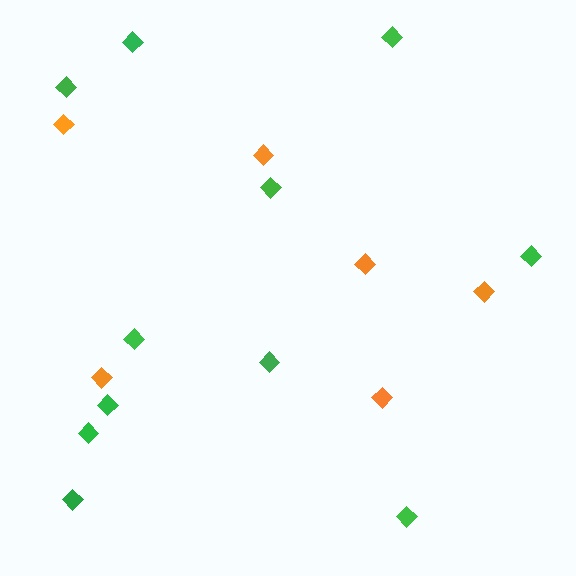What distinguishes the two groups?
There are 2 groups: one group of green diamonds (11) and one group of orange diamonds (6).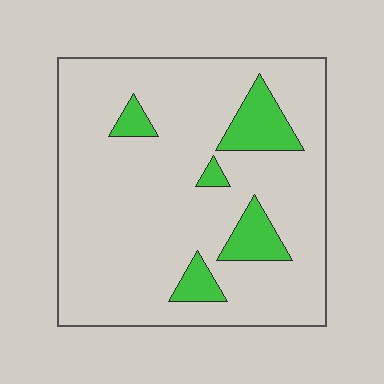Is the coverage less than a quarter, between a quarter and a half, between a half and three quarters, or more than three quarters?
Less than a quarter.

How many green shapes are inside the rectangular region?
5.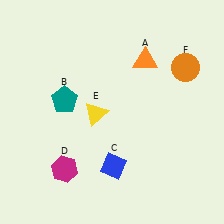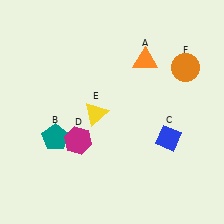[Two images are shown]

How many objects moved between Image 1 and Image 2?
3 objects moved between the two images.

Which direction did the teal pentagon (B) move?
The teal pentagon (B) moved down.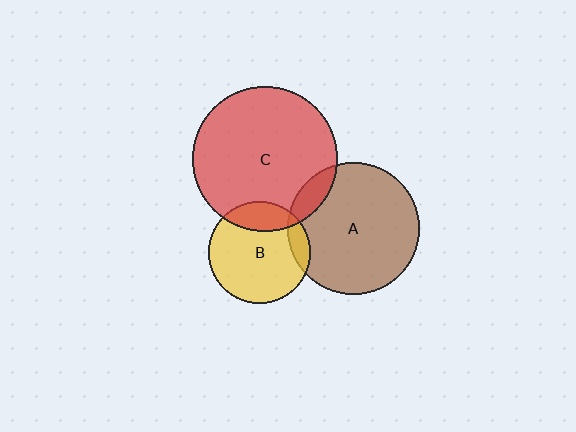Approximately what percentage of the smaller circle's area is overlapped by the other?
Approximately 10%.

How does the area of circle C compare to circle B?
Approximately 2.0 times.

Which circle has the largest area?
Circle C (red).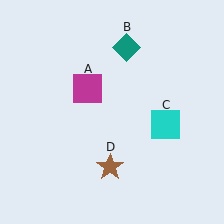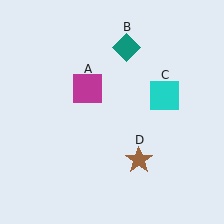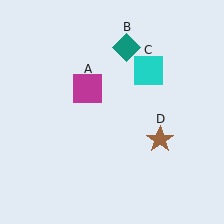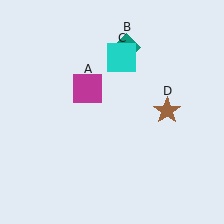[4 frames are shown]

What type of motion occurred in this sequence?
The cyan square (object C), brown star (object D) rotated counterclockwise around the center of the scene.